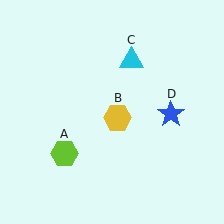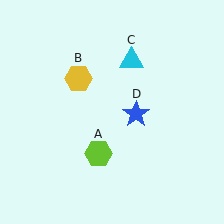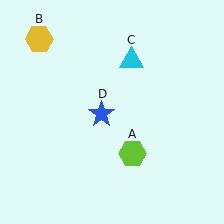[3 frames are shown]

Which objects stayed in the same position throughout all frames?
Cyan triangle (object C) remained stationary.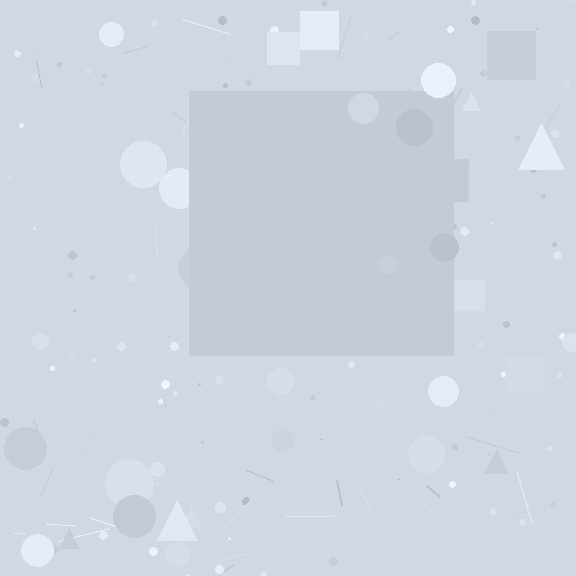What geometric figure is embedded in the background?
A square is embedded in the background.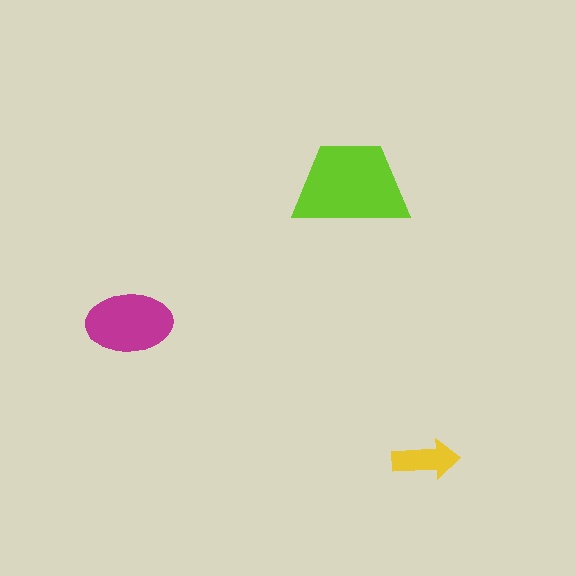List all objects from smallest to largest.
The yellow arrow, the magenta ellipse, the lime trapezoid.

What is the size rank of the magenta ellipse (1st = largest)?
2nd.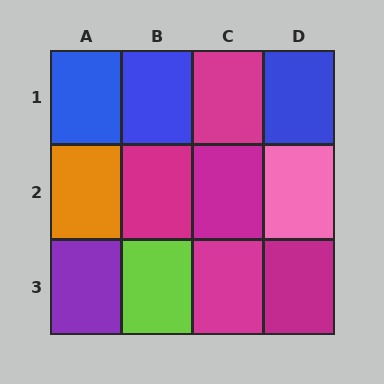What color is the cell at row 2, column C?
Magenta.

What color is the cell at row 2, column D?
Pink.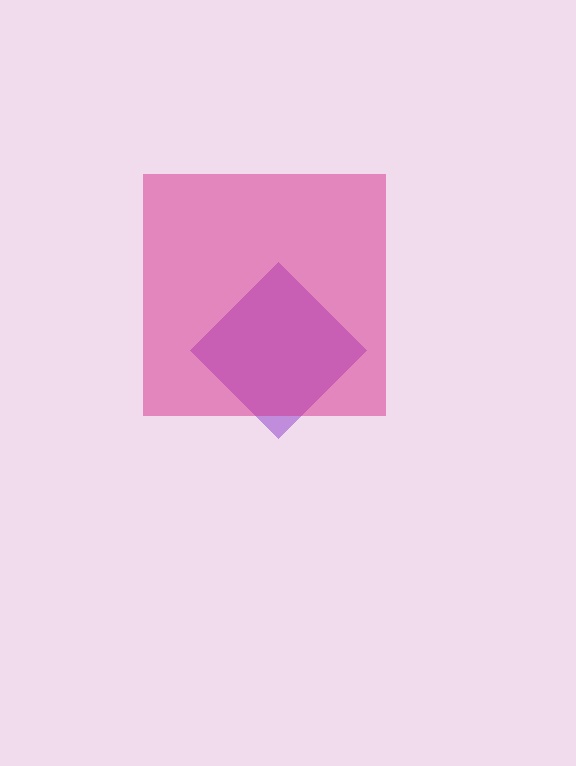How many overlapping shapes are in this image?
There are 2 overlapping shapes in the image.